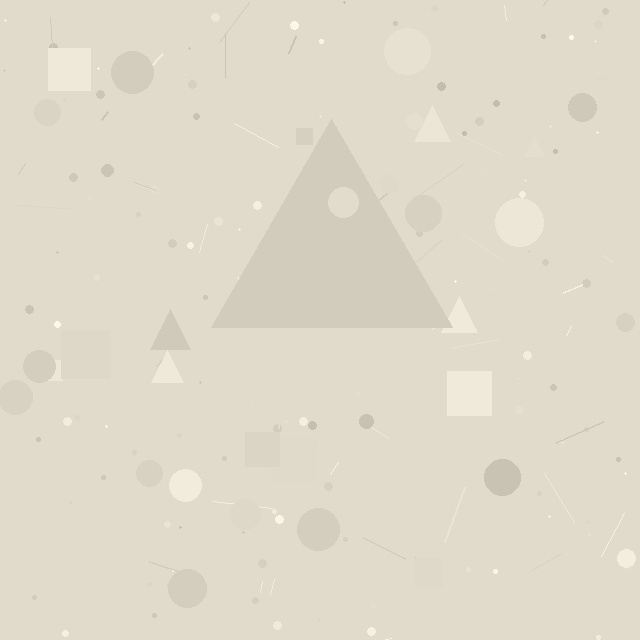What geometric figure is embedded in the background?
A triangle is embedded in the background.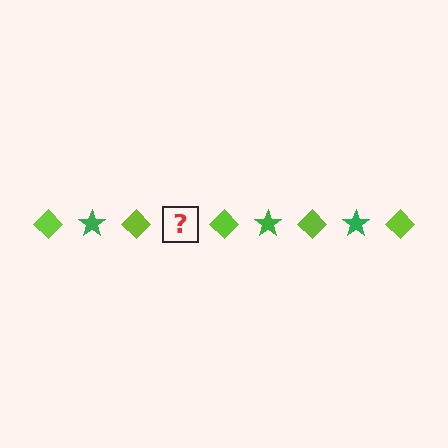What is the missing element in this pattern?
The missing element is a green star.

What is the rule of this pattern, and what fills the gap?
The rule is that the pattern alternates between lime diamond and green star. The gap should be filled with a green star.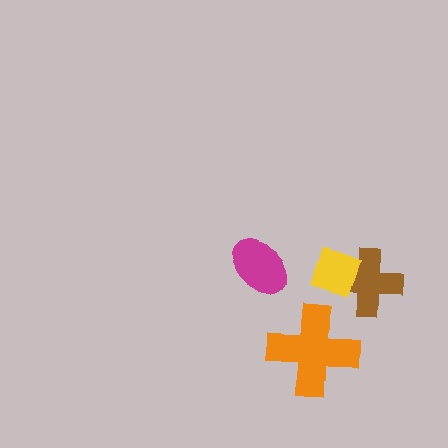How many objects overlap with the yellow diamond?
1 object overlaps with the yellow diamond.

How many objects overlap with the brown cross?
1 object overlaps with the brown cross.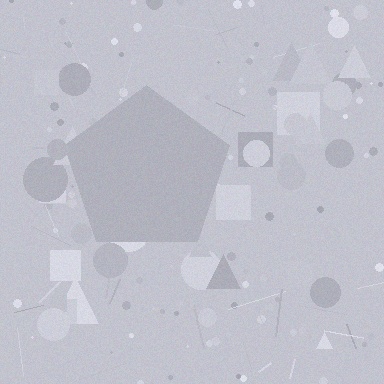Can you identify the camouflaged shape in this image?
The camouflaged shape is a pentagon.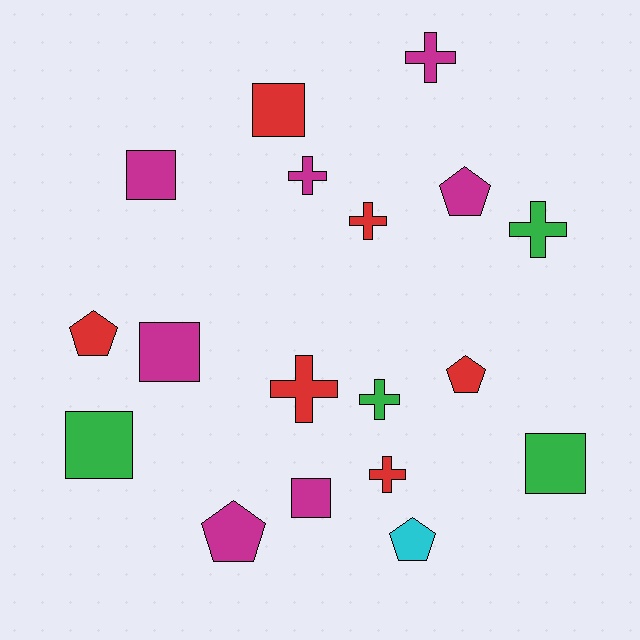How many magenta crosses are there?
There are 2 magenta crosses.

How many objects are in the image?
There are 18 objects.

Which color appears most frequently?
Magenta, with 7 objects.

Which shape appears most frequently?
Cross, with 7 objects.